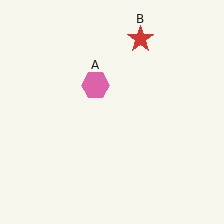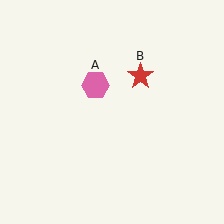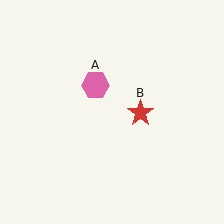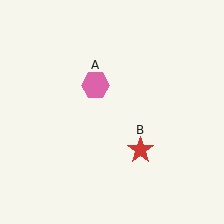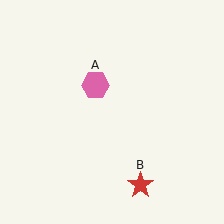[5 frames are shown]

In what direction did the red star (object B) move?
The red star (object B) moved down.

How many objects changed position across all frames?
1 object changed position: red star (object B).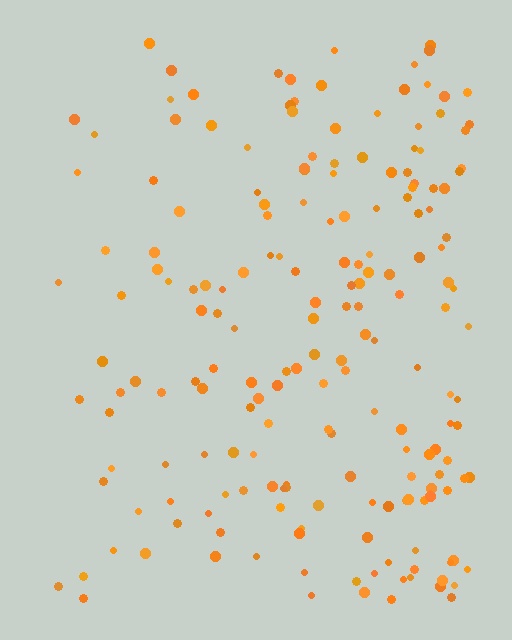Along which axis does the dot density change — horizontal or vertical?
Horizontal.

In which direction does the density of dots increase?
From left to right, with the right side densest.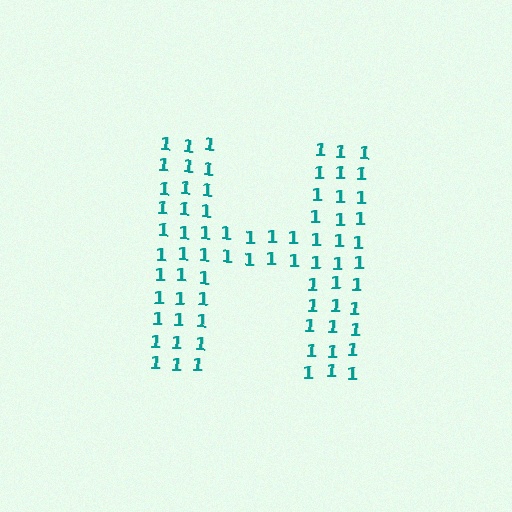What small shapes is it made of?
It is made of small digit 1's.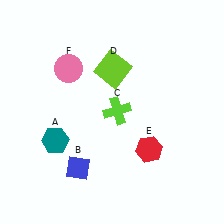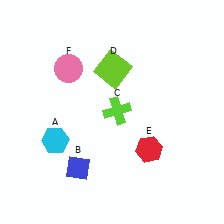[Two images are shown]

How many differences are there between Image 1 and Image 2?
There is 1 difference between the two images.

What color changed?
The hexagon (A) changed from teal in Image 1 to cyan in Image 2.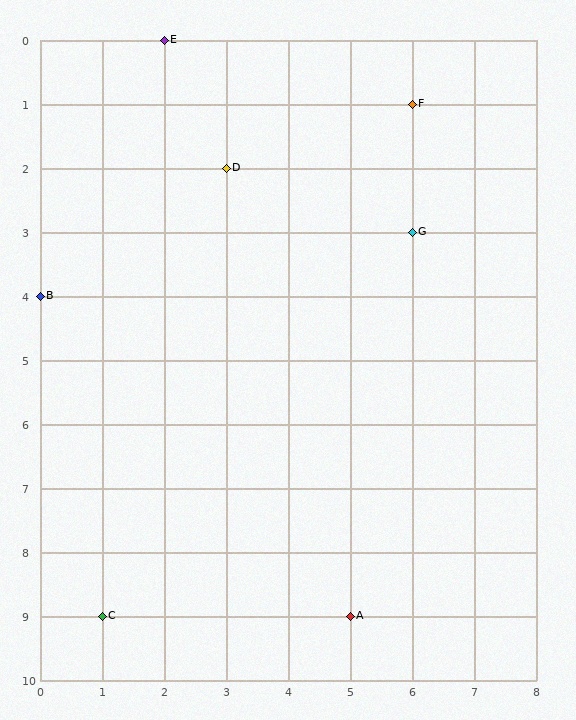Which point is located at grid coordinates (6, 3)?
Point G is at (6, 3).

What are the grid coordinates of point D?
Point D is at grid coordinates (3, 2).